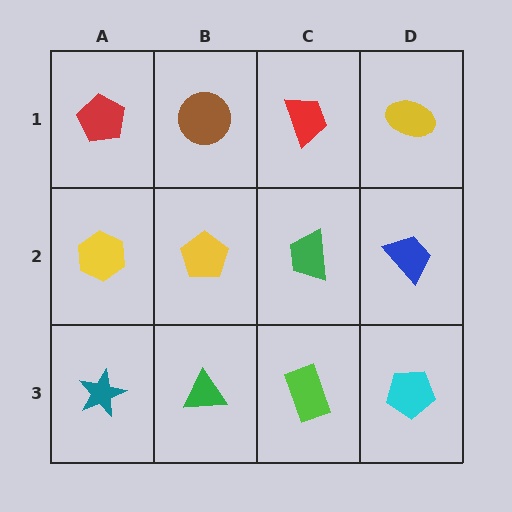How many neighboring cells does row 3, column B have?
3.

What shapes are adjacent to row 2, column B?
A brown circle (row 1, column B), a green triangle (row 3, column B), a yellow hexagon (row 2, column A), a green trapezoid (row 2, column C).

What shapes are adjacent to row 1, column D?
A blue trapezoid (row 2, column D), a red trapezoid (row 1, column C).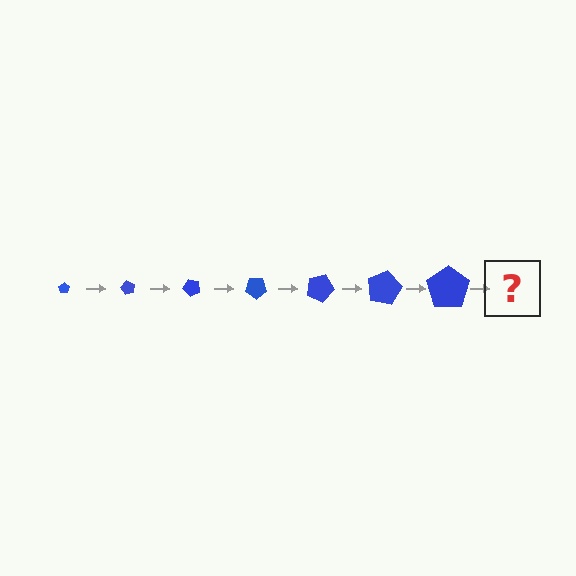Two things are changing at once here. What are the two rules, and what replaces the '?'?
The two rules are that the pentagon grows larger each step and it rotates 60 degrees each step. The '?' should be a pentagon, larger than the previous one and rotated 420 degrees from the start.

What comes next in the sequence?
The next element should be a pentagon, larger than the previous one and rotated 420 degrees from the start.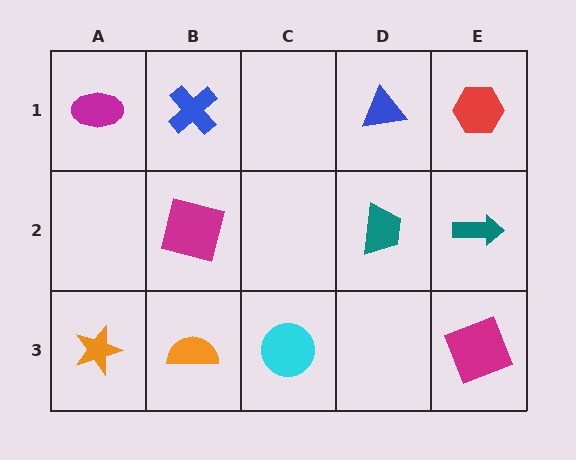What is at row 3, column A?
An orange star.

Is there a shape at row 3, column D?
No, that cell is empty.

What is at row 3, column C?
A cyan circle.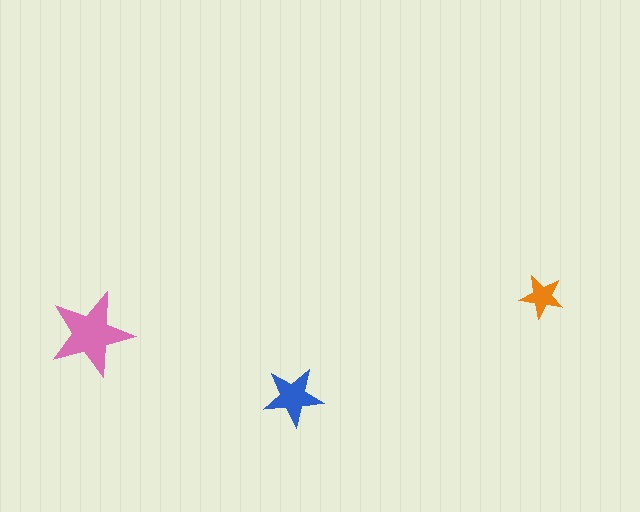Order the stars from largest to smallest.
the pink one, the blue one, the orange one.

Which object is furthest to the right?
The orange star is rightmost.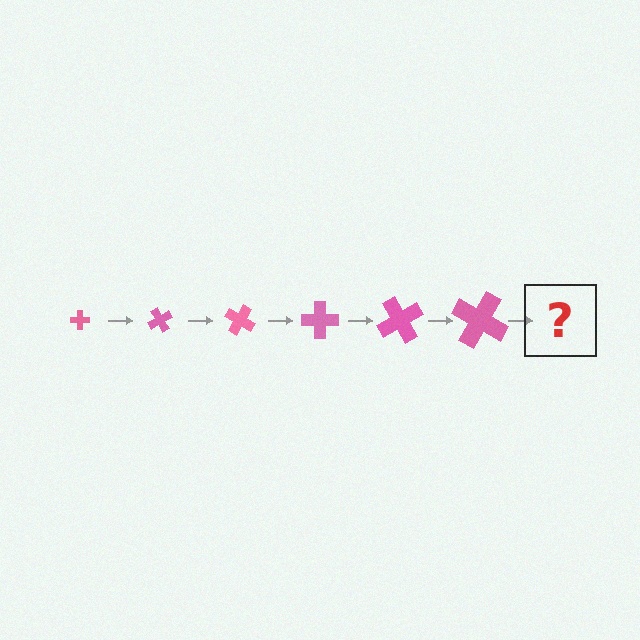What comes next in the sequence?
The next element should be a cross, larger than the previous one and rotated 360 degrees from the start.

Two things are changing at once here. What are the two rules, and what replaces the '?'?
The two rules are that the cross grows larger each step and it rotates 60 degrees each step. The '?' should be a cross, larger than the previous one and rotated 360 degrees from the start.